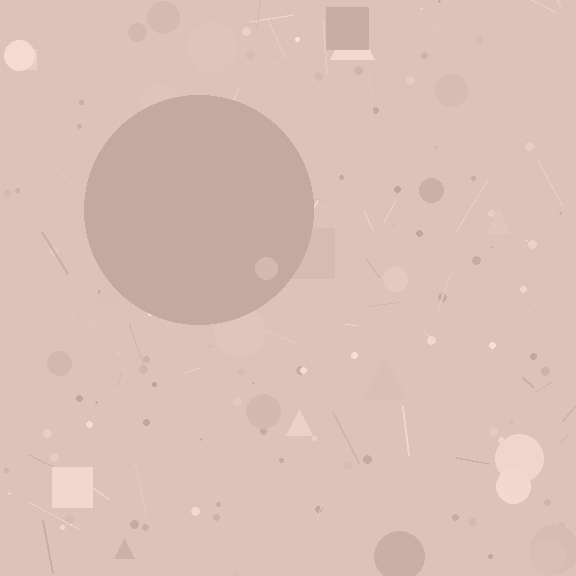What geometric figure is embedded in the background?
A circle is embedded in the background.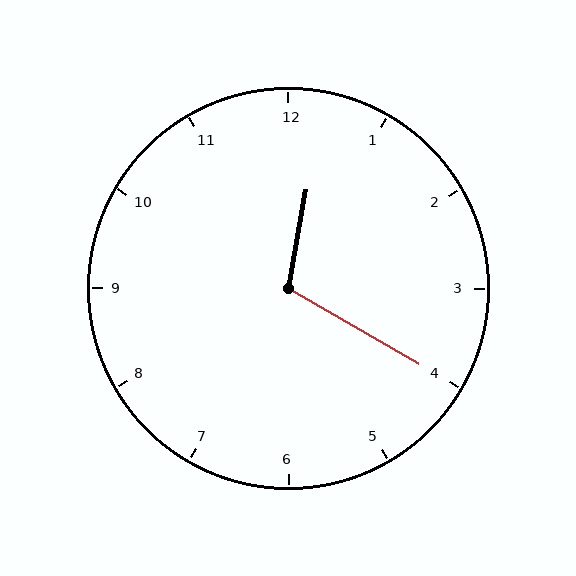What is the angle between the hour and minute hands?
Approximately 110 degrees.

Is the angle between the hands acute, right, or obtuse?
It is obtuse.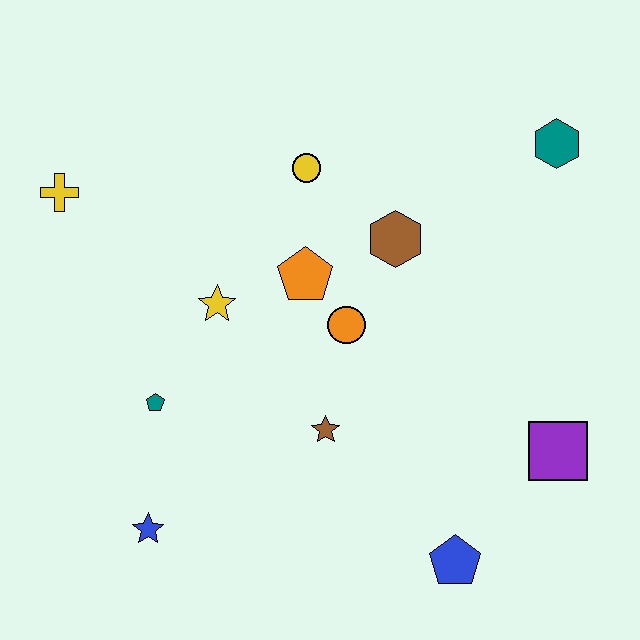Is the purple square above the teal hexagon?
No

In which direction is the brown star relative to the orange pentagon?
The brown star is below the orange pentagon.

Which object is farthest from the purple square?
The yellow cross is farthest from the purple square.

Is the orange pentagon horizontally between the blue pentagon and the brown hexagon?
No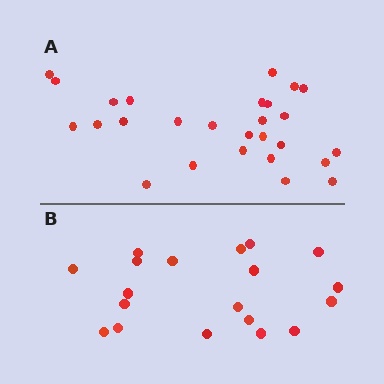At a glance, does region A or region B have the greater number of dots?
Region A (the top region) has more dots.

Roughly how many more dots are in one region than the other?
Region A has roughly 8 or so more dots than region B.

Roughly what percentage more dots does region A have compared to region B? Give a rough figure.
About 40% more.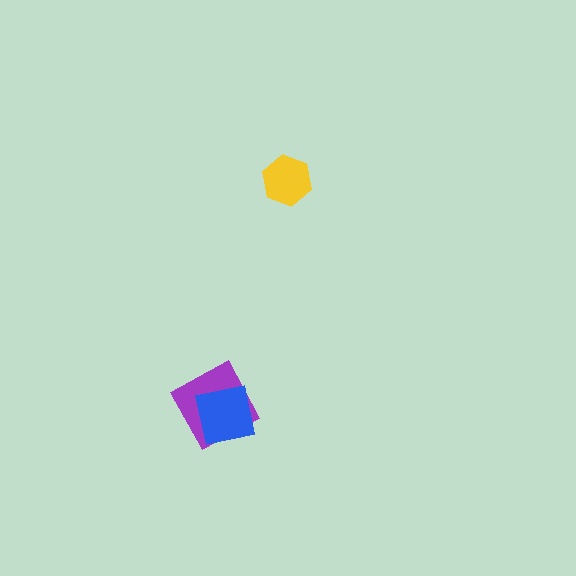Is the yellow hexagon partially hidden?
No, no other shape covers it.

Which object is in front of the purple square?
The blue square is in front of the purple square.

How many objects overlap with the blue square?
1 object overlaps with the blue square.